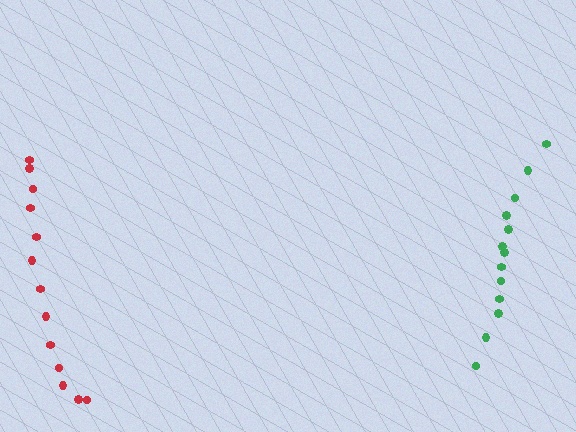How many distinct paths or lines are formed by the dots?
There are 2 distinct paths.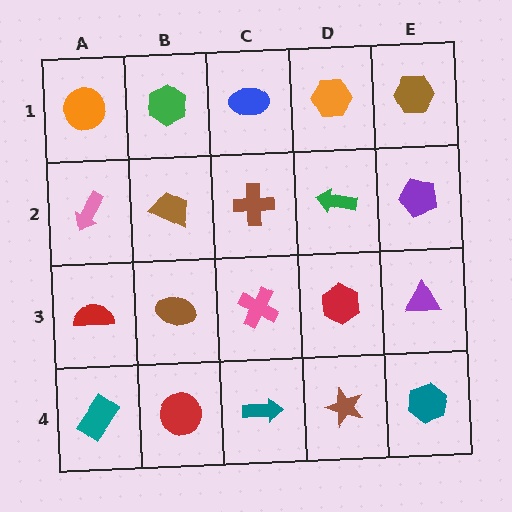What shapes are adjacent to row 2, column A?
An orange circle (row 1, column A), a red semicircle (row 3, column A), a brown trapezoid (row 2, column B).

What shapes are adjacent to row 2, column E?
A brown hexagon (row 1, column E), a purple triangle (row 3, column E), a green arrow (row 2, column D).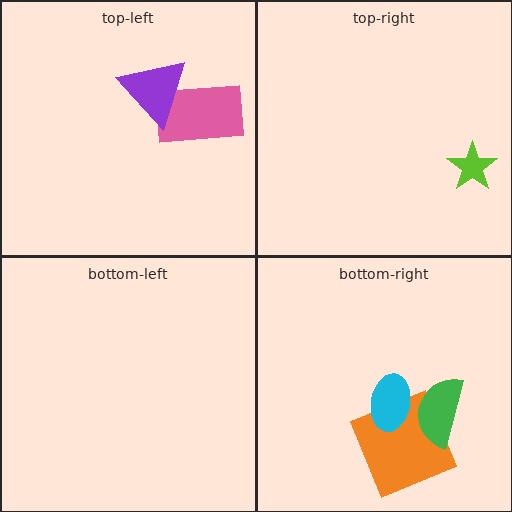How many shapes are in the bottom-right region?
3.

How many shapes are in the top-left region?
2.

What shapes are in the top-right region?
The lime star.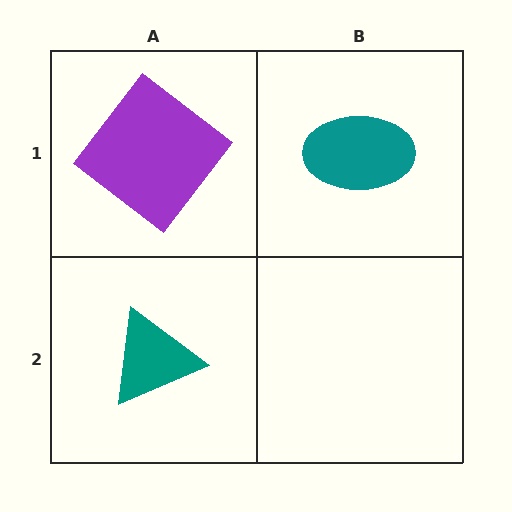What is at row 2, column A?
A teal triangle.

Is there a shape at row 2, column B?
No, that cell is empty.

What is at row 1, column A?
A purple diamond.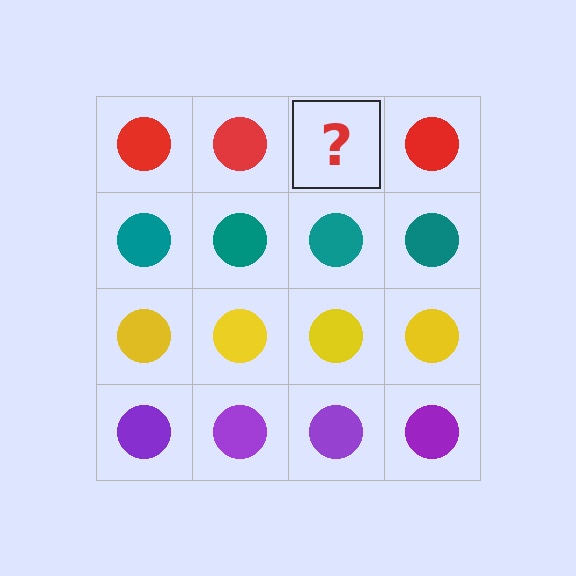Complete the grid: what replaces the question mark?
The question mark should be replaced with a red circle.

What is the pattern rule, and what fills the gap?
The rule is that each row has a consistent color. The gap should be filled with a red circle.